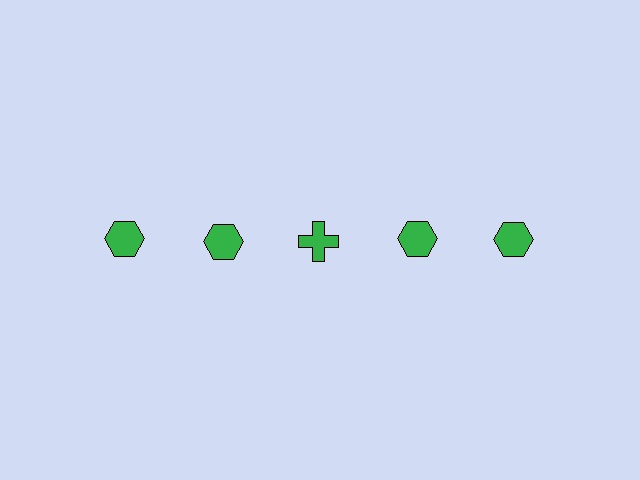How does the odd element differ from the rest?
It has a different shape: cross instead of hexagon.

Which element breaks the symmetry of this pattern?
The green cross in the top row, center column breaks the symmetry. All other shapes are green hexagons.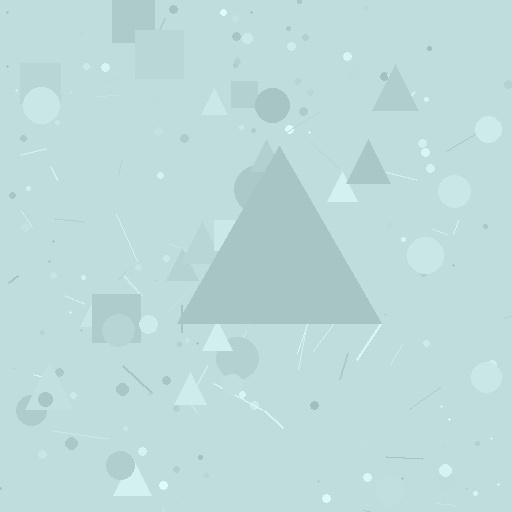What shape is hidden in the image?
A triangle is hidden in the image.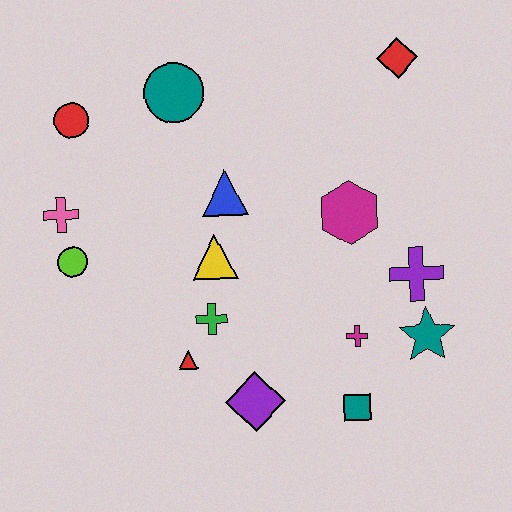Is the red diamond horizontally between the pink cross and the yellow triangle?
No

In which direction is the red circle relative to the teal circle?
The red circle is to the left of the teal circle.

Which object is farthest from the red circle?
The teal star is farthest from the red circle.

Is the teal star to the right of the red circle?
Yes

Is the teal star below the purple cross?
Yes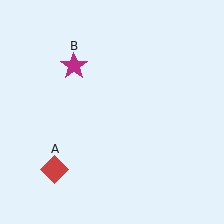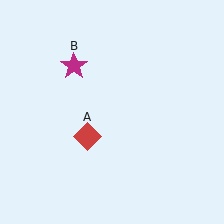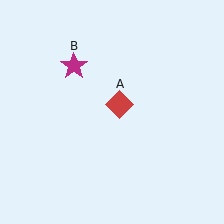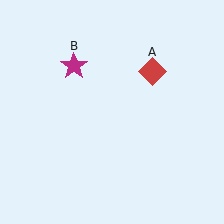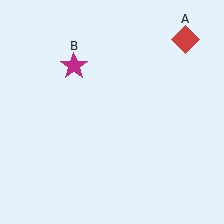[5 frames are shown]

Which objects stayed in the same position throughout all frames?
Magenta star (object B) remained stationary.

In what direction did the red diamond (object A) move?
The red diamond (object A) moved up and to the right.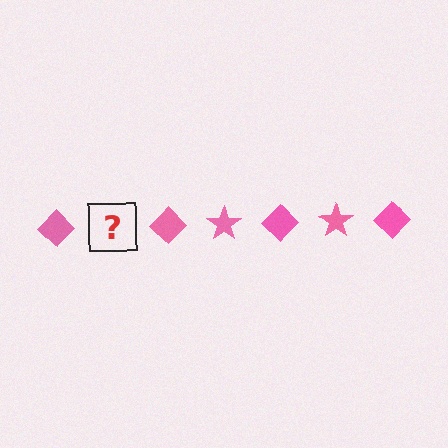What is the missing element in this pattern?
The missing element is a pink star.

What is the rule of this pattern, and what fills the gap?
The rule is that the pattern cycles through diamond, star shapes in pink. The gap should be filled with a pink star.